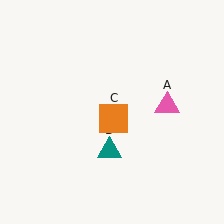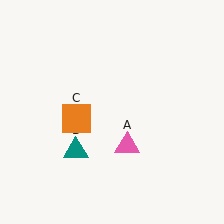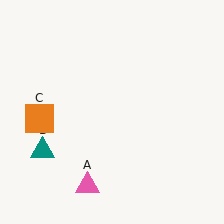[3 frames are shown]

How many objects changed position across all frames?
3 objects changed position: pink triangle (object A), teal triangle (object B), orange square (object C).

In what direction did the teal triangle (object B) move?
The teal triangle (object B) moved left.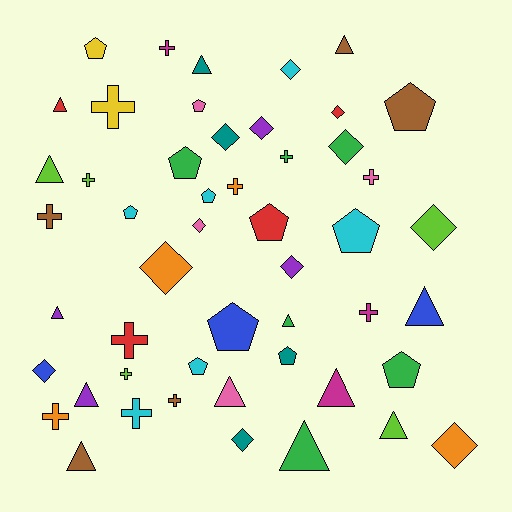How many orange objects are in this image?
There are 4 orange objects.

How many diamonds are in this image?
There are 12 diamonds.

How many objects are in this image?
There are 50 objects.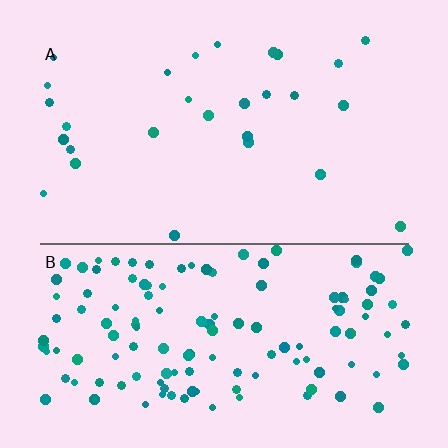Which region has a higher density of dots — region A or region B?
B (the bottom).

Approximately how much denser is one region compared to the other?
Approximately 4.7× — region B over region A.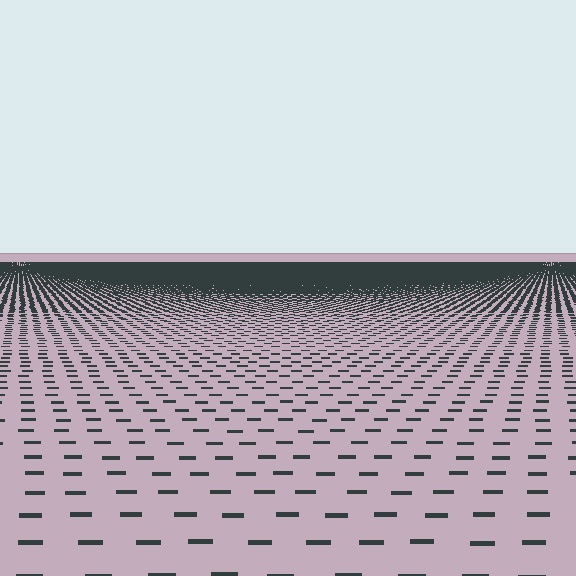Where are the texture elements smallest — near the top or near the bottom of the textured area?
Near the top.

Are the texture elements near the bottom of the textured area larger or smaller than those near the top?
Larger. Near the bottom, elements are closer to the viewer and appear at a bigger on-screen size.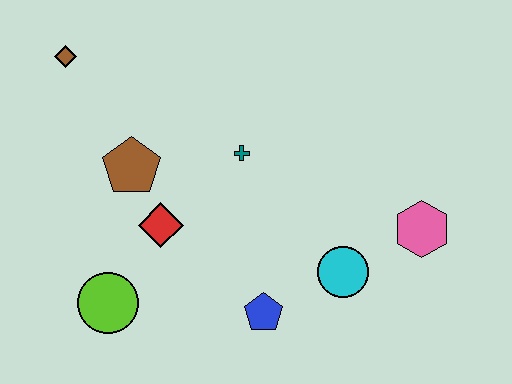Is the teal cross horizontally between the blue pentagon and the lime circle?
Yes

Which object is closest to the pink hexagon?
The cyan circle is closest to the pink hexagon.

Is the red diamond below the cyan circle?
No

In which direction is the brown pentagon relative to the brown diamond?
The brown pentagon is below the brown diamond.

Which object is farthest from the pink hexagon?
The brown diamond is farthest from the pink hexagon.